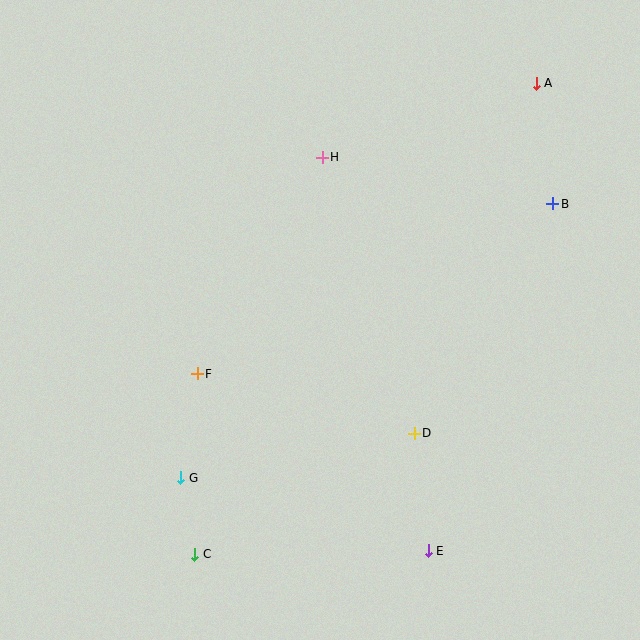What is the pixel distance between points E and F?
The distance between E and F is 291 pixels.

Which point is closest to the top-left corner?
Point H is closest to the top-left corner.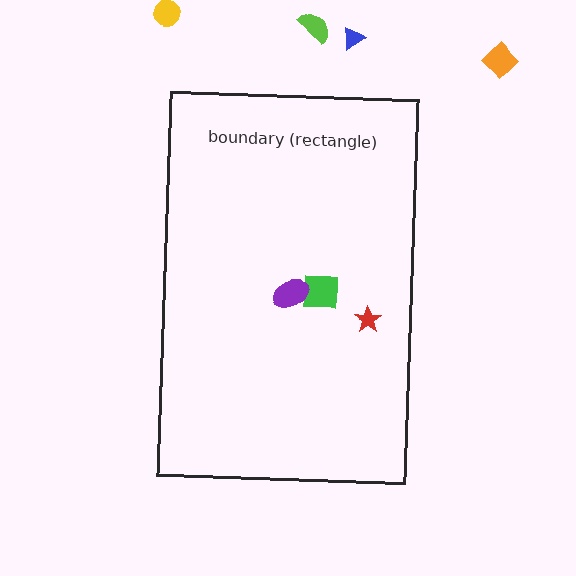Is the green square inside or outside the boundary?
Inside.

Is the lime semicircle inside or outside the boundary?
Outside.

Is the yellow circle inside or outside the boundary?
Outside.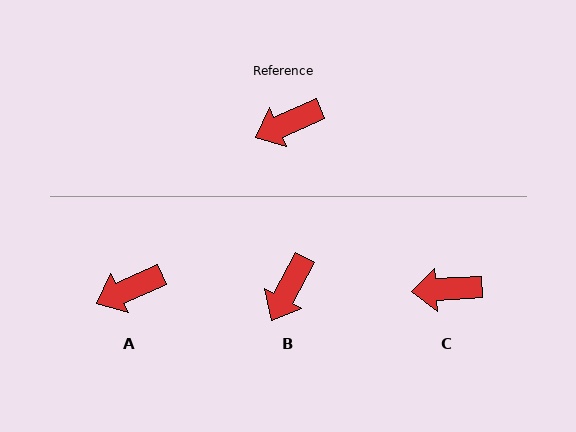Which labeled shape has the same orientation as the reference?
A.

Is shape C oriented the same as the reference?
No, it is off by about 20 degrees.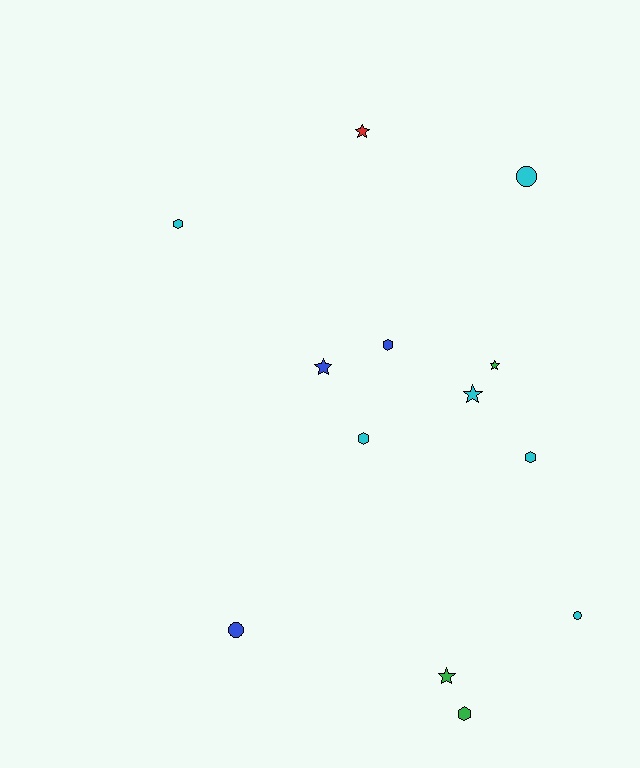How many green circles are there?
There are no green circles.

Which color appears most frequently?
Cyan, with 6 objects.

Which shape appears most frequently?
Star, with 5 objects.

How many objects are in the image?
There are 13 objects.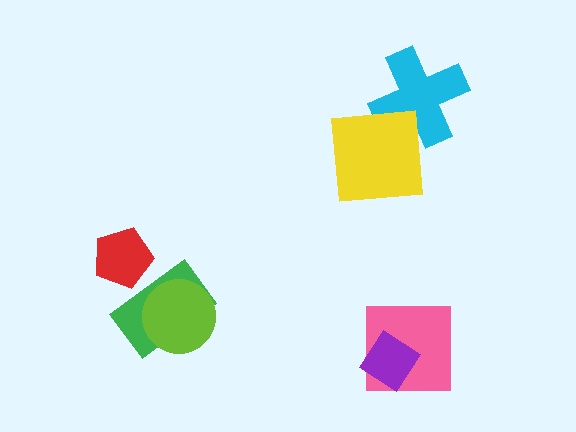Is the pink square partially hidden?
Yes, it is partially covered by another shape.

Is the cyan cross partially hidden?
Yes, it is partially covered by another shape.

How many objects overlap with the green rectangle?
2 objects overlap with the green rectangle.